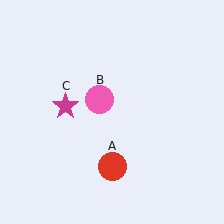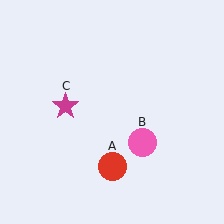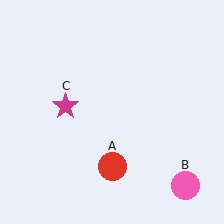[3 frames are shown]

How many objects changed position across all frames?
1 object changed position: pink circle (object B).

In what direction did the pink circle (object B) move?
The pink circle (object B) moved down and to the right.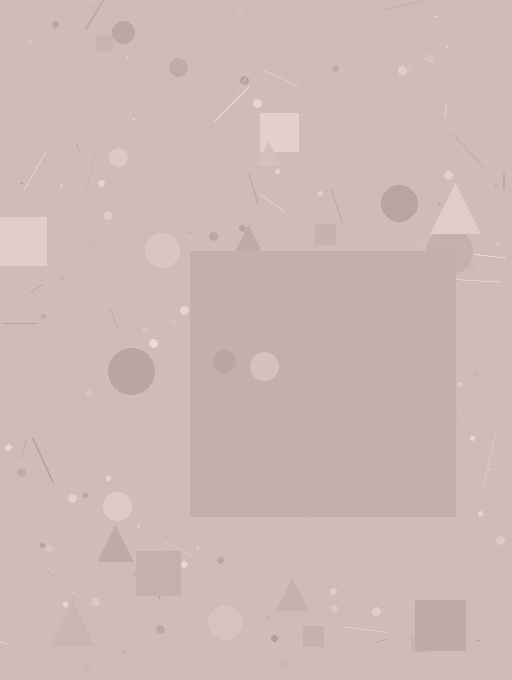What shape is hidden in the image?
A square is hidden in the image.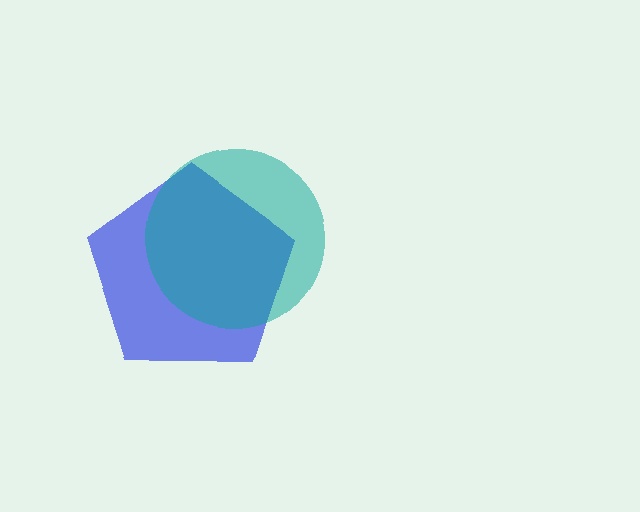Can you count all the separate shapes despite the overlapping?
Yes, there are 2 separate shapes.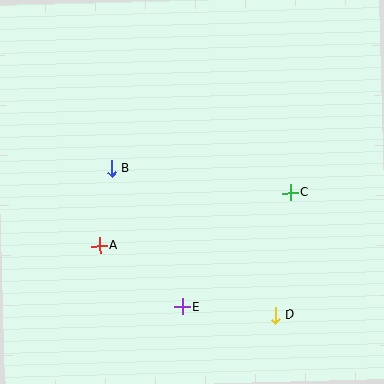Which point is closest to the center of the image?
Point B at (111, 168) is closest to the center.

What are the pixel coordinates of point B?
Point B is at (111, 168).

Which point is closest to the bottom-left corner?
Point A is closest to the bottom-left corner.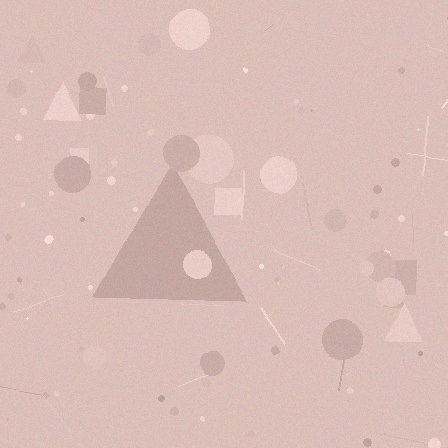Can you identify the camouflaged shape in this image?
The camouflaged shape is a triangle.